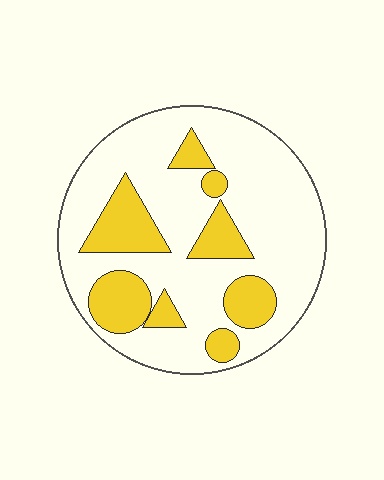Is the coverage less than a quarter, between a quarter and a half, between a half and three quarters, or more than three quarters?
Between a quarter and a half.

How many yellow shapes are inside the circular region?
8.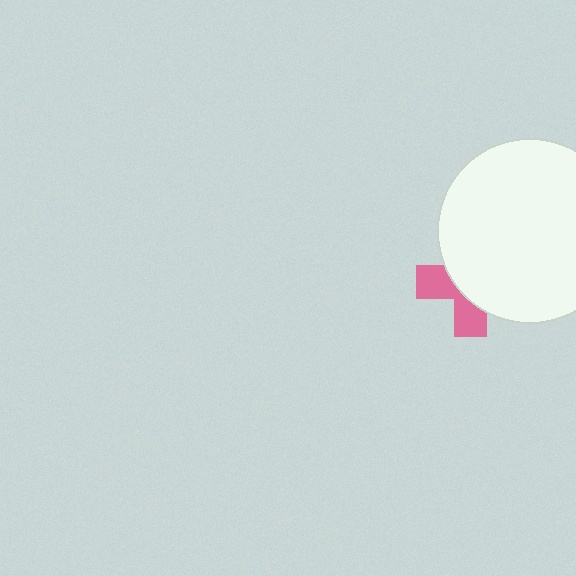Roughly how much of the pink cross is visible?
A small part of it is visible (roughly 38%).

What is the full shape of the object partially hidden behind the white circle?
The partially hidden object is a pink cross.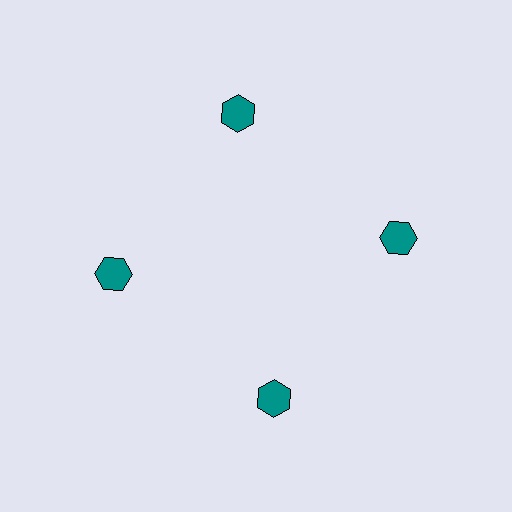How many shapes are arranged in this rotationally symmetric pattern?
There are 4 shapes, arranged in 4 groups of 1.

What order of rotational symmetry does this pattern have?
This pattern has 4-fold rotational symmetry.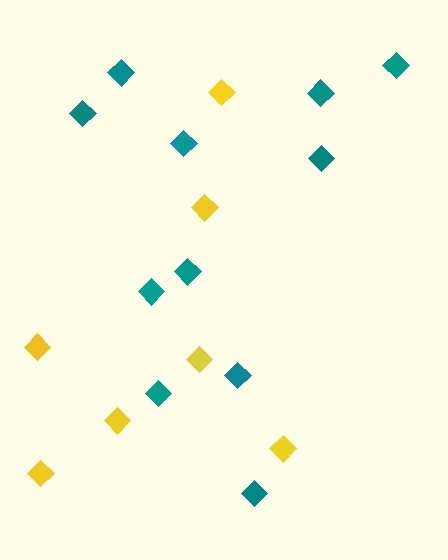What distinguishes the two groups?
There are 2 groups: one group of yellow diamonds (7) and one group of teal diamonds (11).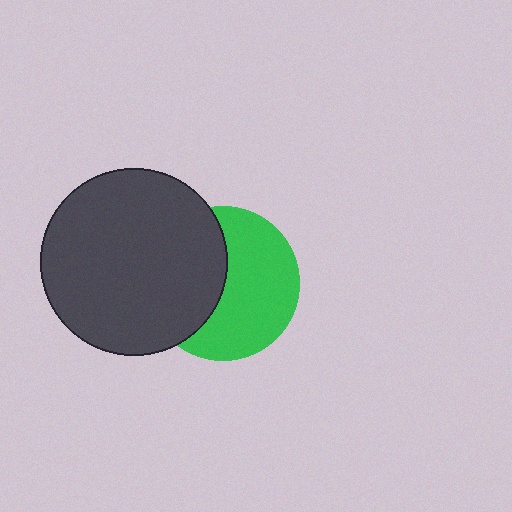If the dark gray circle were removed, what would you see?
You would see the complete green circle.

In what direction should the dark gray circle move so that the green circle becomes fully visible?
The dark gray circle should move left. That is the shortest direction to clear the overlap and leave the green circle fully visible.